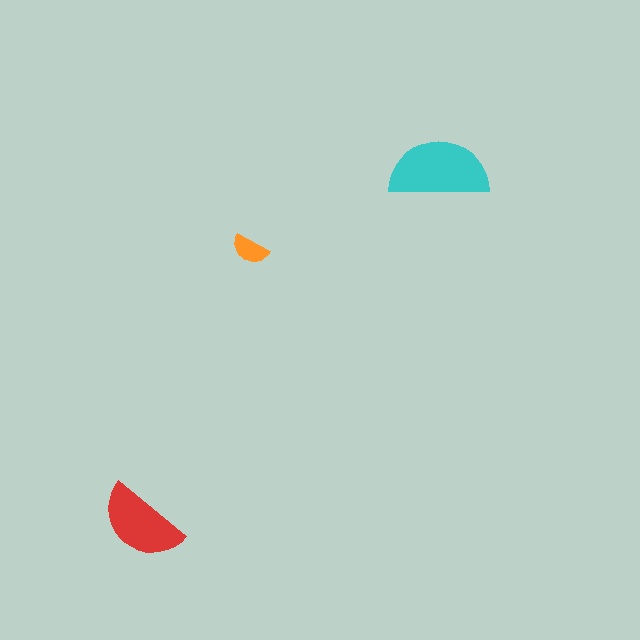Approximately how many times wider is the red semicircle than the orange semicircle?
About 2.5 times wider.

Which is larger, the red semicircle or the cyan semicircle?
The cyan one.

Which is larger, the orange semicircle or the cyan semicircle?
The cyan one.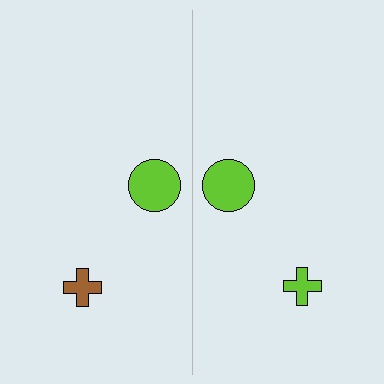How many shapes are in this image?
There are 4 shapes in this image.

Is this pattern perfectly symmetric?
No, the pattern is not perfectly symmetric. The lime cross on the right side breaks the symmetry — its mirror counterpart is brown.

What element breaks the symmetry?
The lime cross on the right side breaks the symmetry — its mirror counterpart is brown.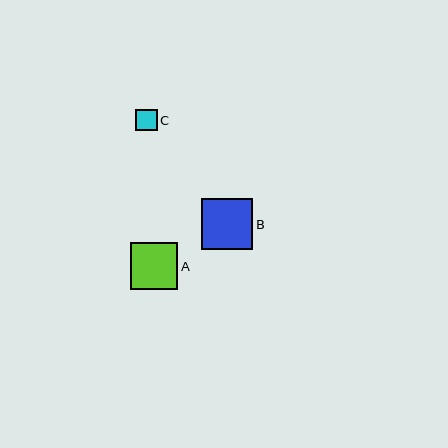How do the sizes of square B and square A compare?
Square B and square A are approximately the same size.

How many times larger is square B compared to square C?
Square B is approximately 2.4 times the size of square C.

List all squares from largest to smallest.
From largest to smallest: B, A, C.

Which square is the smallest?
Square C is the smallest with a size of approximately 22 pixels.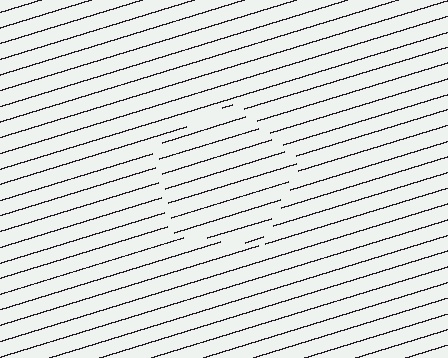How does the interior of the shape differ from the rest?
The interior of the shape contains the same grating, shifted by half a period — the contour is defined by the phase discontinuity where line-ends from the inner and outer gratings abut.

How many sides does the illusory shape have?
5 sides — the line-ends trace a pentagon.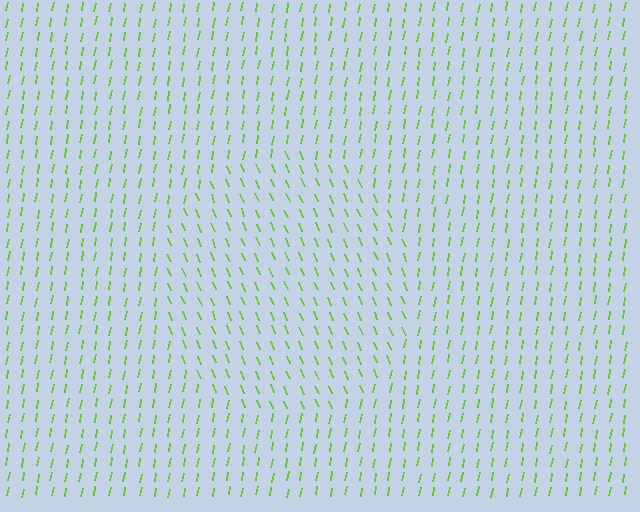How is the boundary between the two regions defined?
The boundary is defined purely by a change in line orientation (approximately 33 degrees difference). All lines are the same color and thickness.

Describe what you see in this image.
The image is filled with small lime line segments. A circle region in the image has lines oriented differently from the surrounding lines, creating a visible texture boundary.